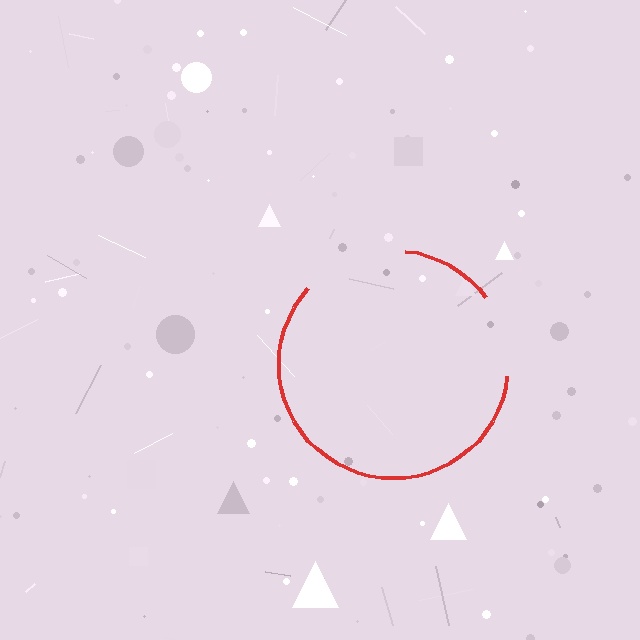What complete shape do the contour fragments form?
The contour fragments form a circle.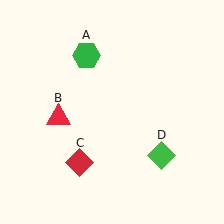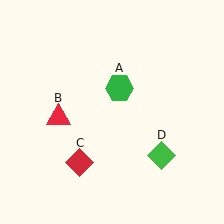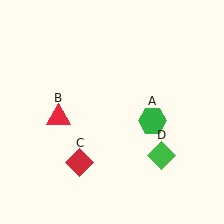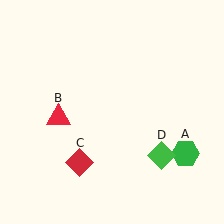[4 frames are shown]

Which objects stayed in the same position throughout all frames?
Red triangle (object B) and red diamond (object C) and green diamond (object D) remained stationary.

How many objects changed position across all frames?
1 object changed position: green hexagon (object A).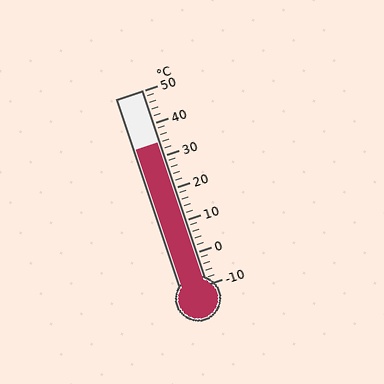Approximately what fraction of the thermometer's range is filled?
The thermometer is filled to approximately 75% of its range.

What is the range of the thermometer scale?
The thermometer scale ranges from -10°C to 50°C.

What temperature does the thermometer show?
The thermometer shows approximately 34°C.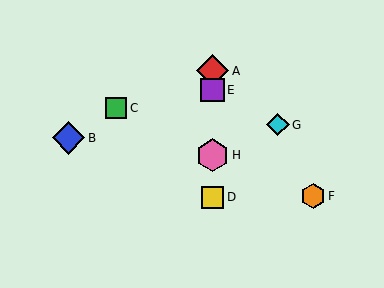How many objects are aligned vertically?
4 objects (A, D, E, H) are aligned vertically.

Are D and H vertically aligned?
Yes, both are at x≈212.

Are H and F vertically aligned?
No, H is at x≈212 and F is at x≈313.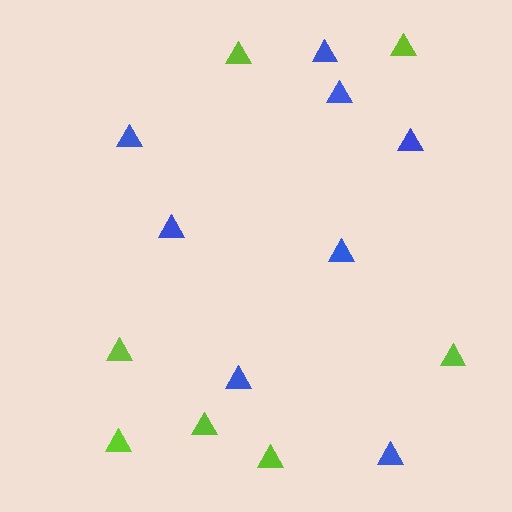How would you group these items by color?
There are 2 groups: one group of lime triangles (7) and one group of blue triangles (8).